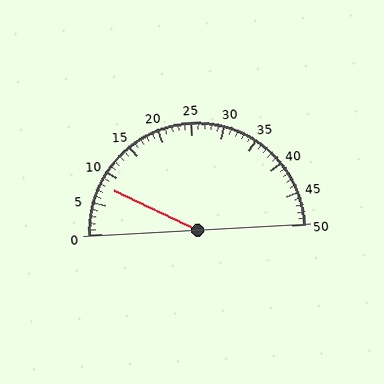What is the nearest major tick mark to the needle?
The nearest major tick mark is 10.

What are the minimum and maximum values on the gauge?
The gauge ranges from 0 to 50.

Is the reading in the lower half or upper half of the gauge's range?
The reading is in the lower half of the range (0 to 50).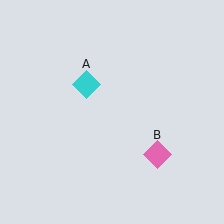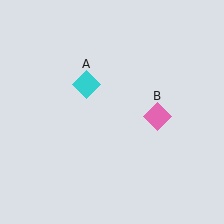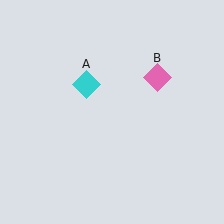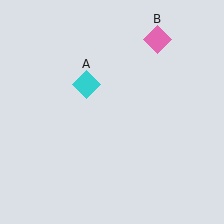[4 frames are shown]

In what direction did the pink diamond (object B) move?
The pink diamond (object B) moved up.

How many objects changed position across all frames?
1 object changed position: pink diamond (object B).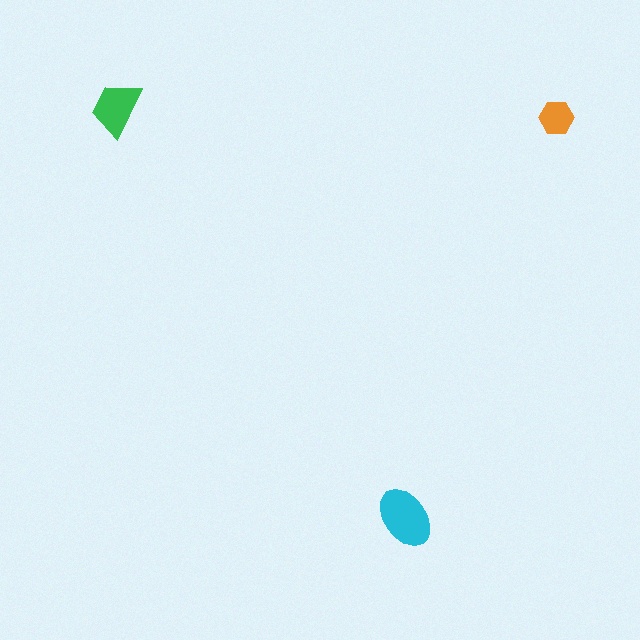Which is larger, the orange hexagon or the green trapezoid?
The green trapezoid.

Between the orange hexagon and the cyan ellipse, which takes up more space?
The cyan ellipse.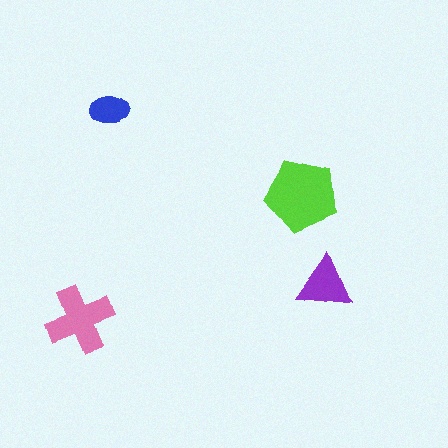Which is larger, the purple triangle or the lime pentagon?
The lime pentagon.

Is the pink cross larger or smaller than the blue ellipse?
Larger.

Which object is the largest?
The lime pentagon.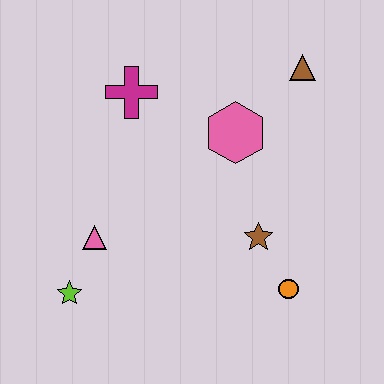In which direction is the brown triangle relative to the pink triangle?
The brown triangle is to the right of the pink triangle.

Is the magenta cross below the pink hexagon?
No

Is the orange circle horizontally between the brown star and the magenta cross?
No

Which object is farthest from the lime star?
The brown triangle is farthest from the lime star.